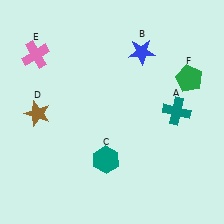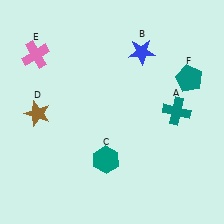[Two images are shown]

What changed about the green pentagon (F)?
In Image 1, F is green. In Image 2, it changed to teal.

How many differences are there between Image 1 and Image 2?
There is 1 difference between the two images.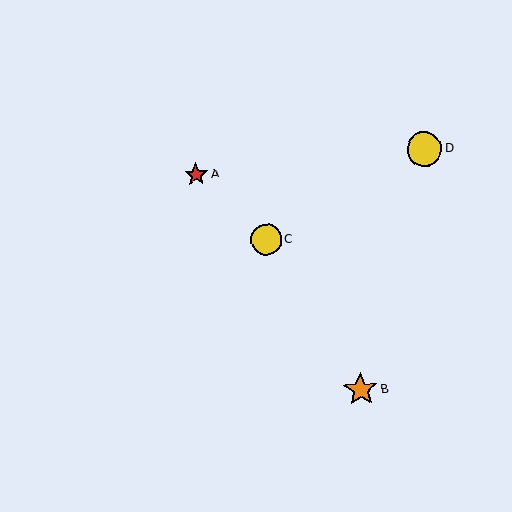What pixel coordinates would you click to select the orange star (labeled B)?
Click at (361, 390) to select the orange star B.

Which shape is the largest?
The yellow circle (labeled D) is the largest.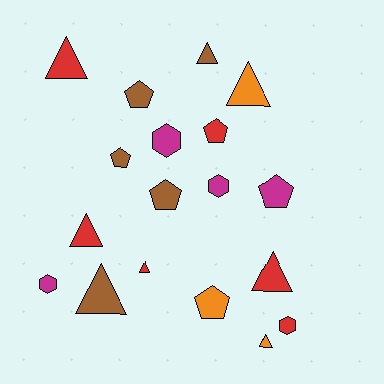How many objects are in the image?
There are 18 objects.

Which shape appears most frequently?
Triangle, with 8 objects.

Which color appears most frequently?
Red, with 6 objects.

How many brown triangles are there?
There are 2 brown triangles.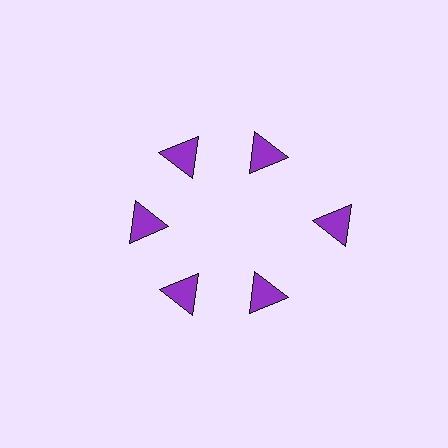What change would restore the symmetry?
The symmetry would be restored by moving it inward, back onto the ring so that all 6 triangles sit at equal angles and equal distance from the center.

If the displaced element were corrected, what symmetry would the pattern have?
It would have 6-fold rotational symmetry — the pattern would map onto itself every 60 degrees.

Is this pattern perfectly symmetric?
No. The 6 purple triangles are arranged in a ring, but one element near the 3 o'clock position is pushed outward from the center, breaking the 6-fold rotational symmetry.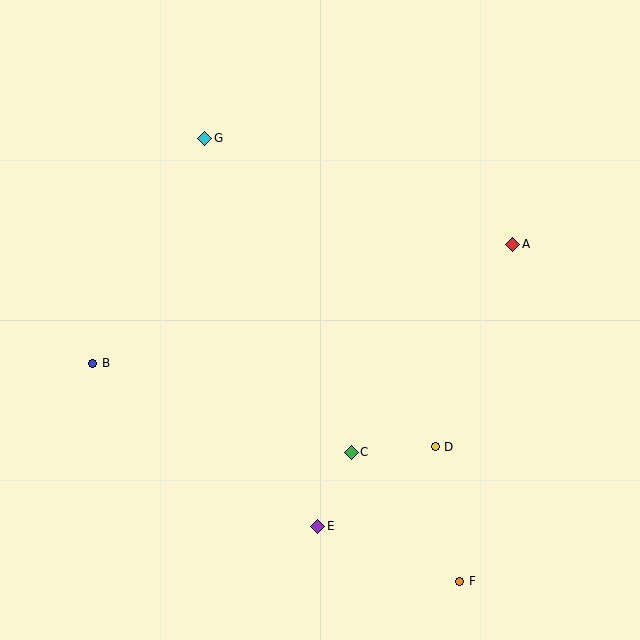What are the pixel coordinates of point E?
Point E is at (318, 526).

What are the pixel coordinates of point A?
Point A is at (513, 244).